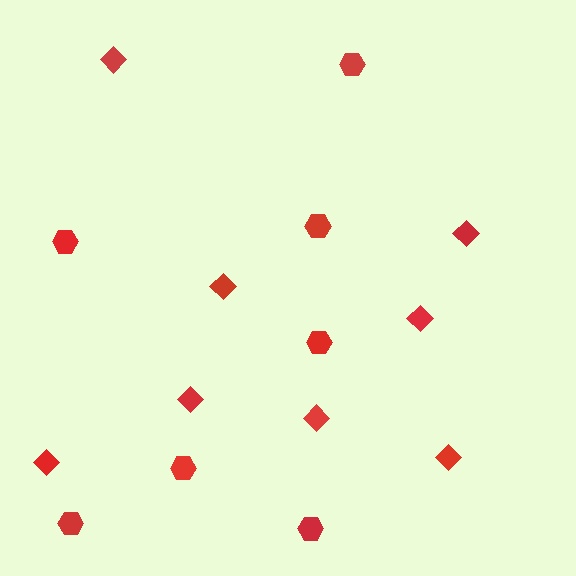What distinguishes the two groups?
There are 2 groups: one group of hexagons (7) and one group of diamonds (8).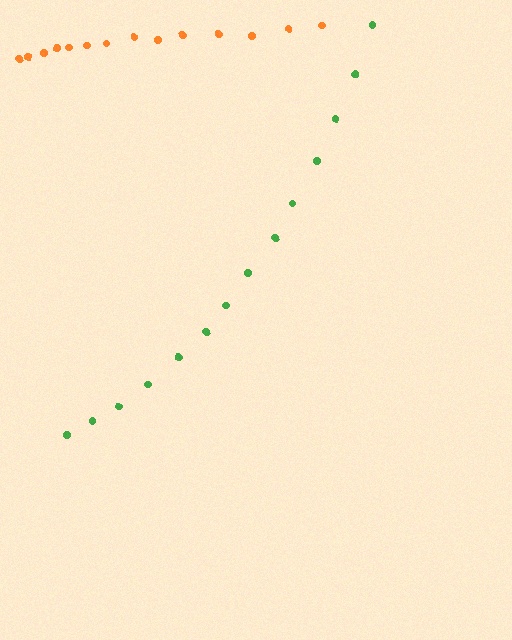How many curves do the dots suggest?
There are 2 distinct paths.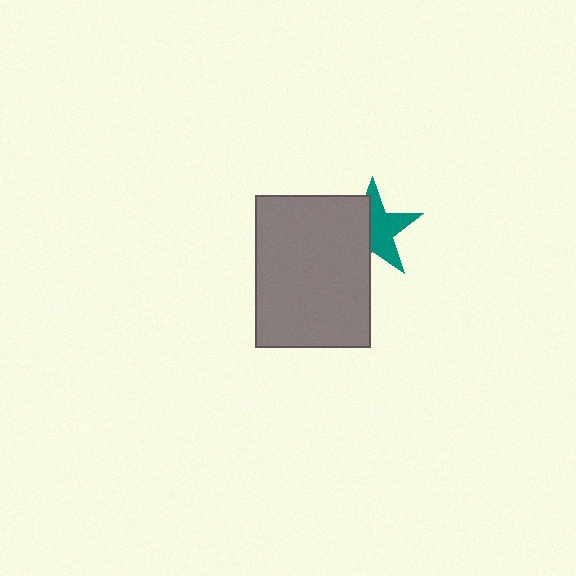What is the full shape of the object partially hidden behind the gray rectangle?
The partially hidden object is a teal star.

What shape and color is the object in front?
The object in front is a gray rectangle.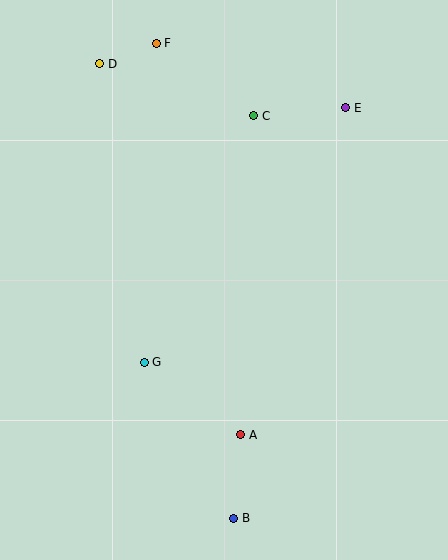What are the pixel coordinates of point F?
Point F is at (156, 43).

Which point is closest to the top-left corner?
Point D is closest to the top-left corner.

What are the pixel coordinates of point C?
Point C is at (254, 116).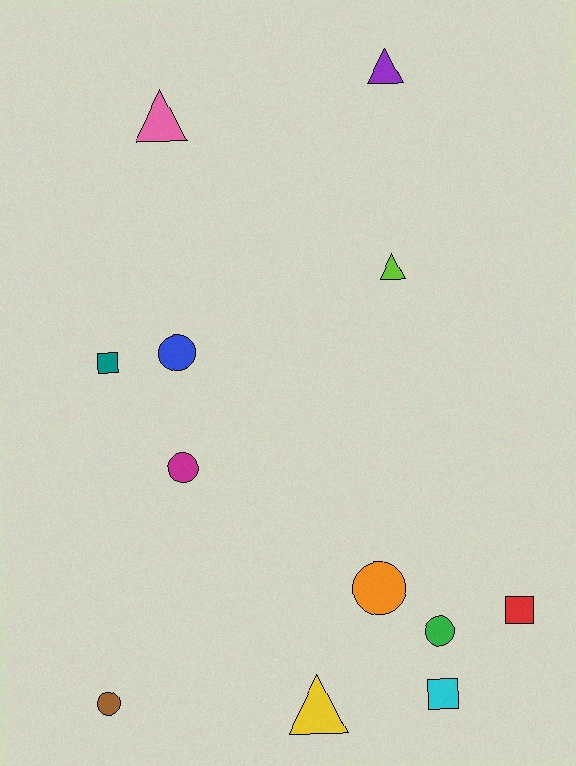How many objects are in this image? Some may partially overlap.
There are 12 objects.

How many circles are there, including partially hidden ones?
There are 5 circles.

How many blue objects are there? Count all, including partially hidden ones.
There is 1 blue object.